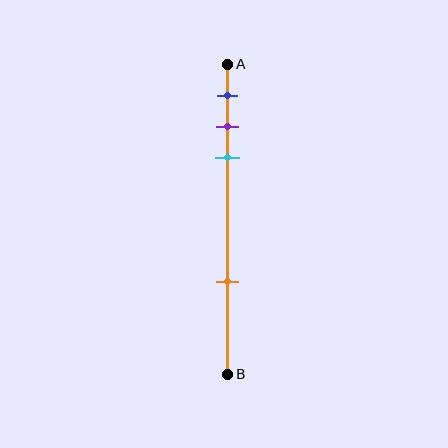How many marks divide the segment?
There are 4 marks dividing the segment.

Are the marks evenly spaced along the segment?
No, the marks are not evenly spaced.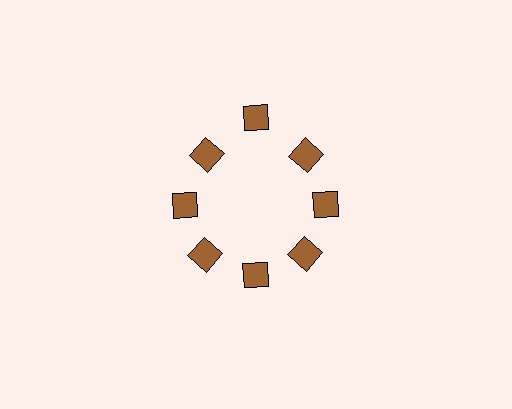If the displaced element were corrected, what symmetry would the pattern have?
It would have 8-fold rotational symmetry — the pattern would map onto itself every 45 degrees.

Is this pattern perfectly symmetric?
No. The 8 brown squares are arranged in a ring, but one element near the 12 o'clock position is pushed outward from the center, breaking the 8-fold rotational symmetry.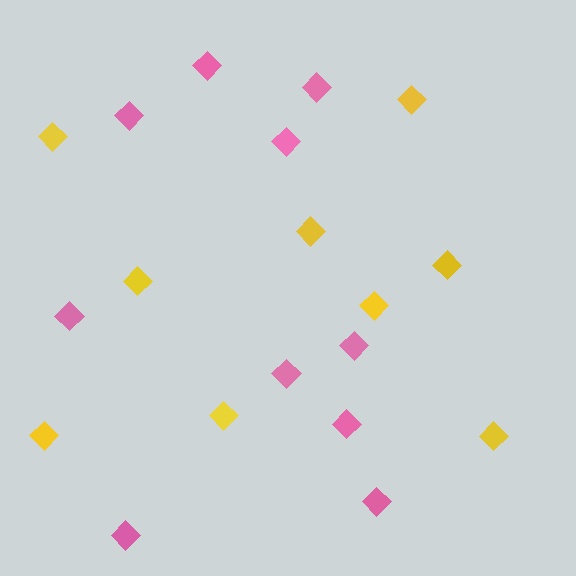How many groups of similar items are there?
There are 2 groups: one group of yellow diamonds (9) and one group of pink diamonds (10).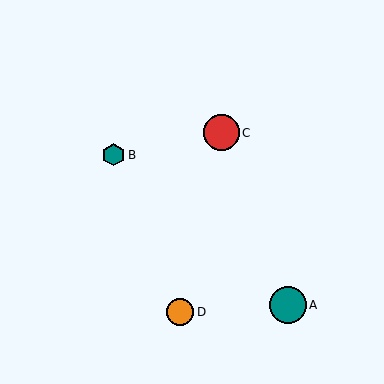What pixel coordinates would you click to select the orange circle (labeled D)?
Click at (180, 312) to select the orange circle D.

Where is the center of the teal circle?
The center of the teal circle is at (288, 305).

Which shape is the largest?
The teal circle (labeled A) is the largest.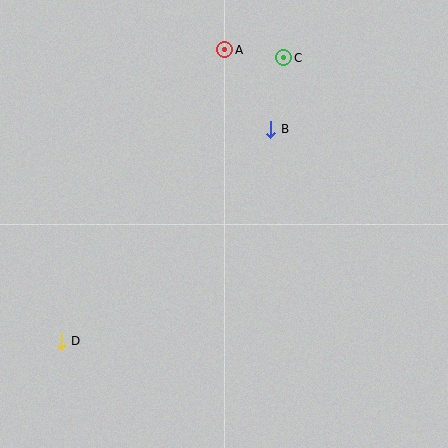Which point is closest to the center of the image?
Point B at (271, 129) is closest to the center.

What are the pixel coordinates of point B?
Point B is at (271, 129).